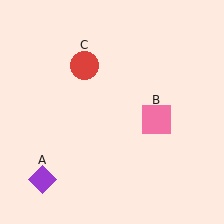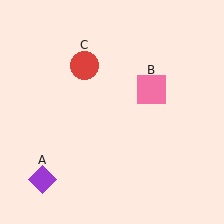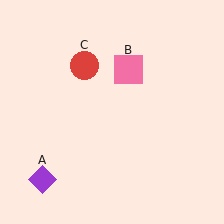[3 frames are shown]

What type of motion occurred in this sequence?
The pink square (object B) rotated counterclockwise around the center of the scene.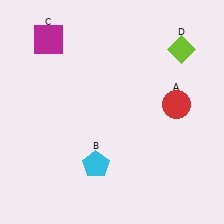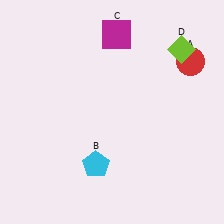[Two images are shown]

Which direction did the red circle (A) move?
The red circle (A) moved up.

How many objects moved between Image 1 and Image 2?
2 objects moved between the two images.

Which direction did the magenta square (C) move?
The magenta square (C) moved right.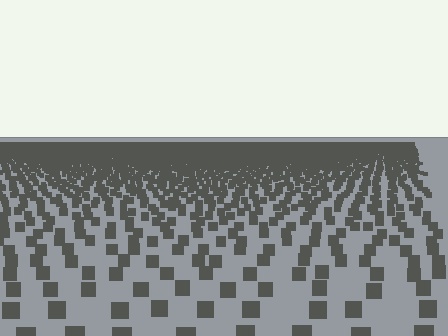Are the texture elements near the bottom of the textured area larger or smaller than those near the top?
Larger. Near the bottom, elements are closer to the viewer and appear at a bigger on-screen size.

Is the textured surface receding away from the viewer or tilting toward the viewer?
The surface is receding away from the viewer. Texture elements get smaller and denser toward the top.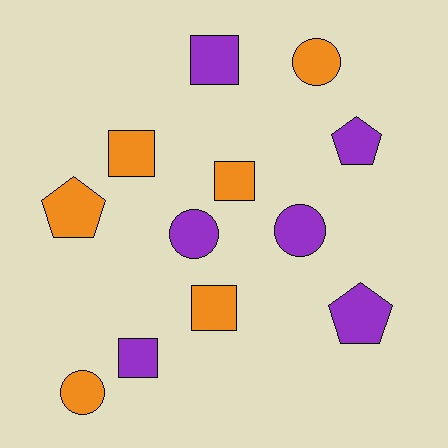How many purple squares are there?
There are 2 purple squares.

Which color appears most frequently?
Orange, with 6 objects.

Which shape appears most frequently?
Square, with 5 objects.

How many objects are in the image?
There are 12 objects.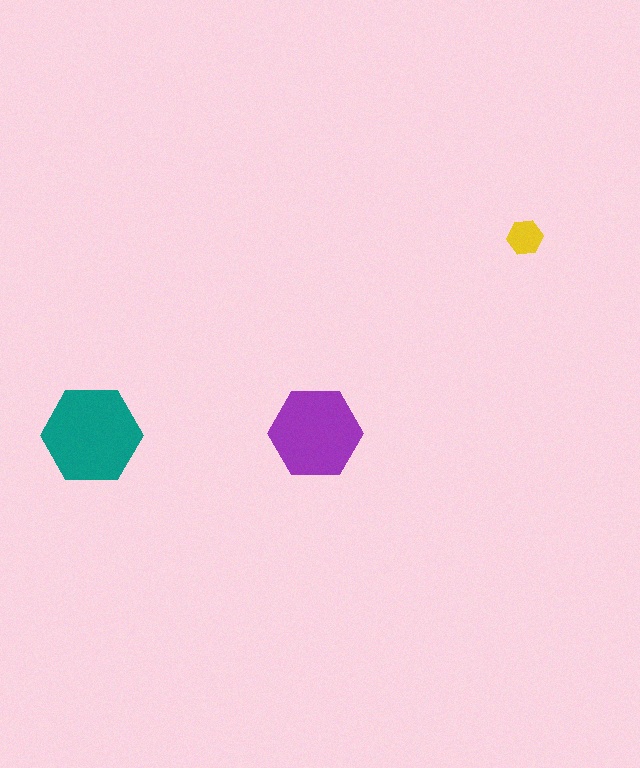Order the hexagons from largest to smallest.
the teal one, the purple one, the yellow one.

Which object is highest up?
The yellow hexagon is topmost.